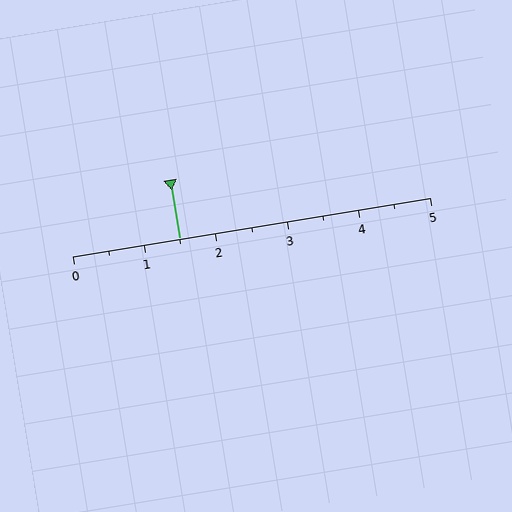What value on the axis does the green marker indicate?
The marker indicates approximately 1.5.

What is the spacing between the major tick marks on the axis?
The major ticks are spaced 1 apart.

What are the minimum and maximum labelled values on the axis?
The axis runs from 0 to 5.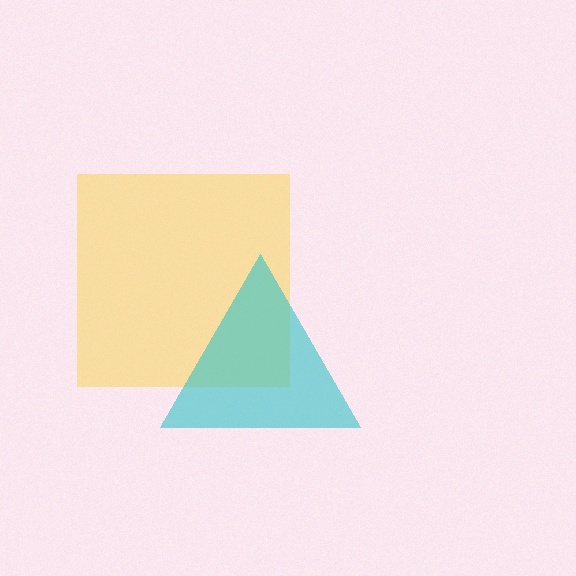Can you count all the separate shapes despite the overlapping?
Yes, there are 2 separate shapes.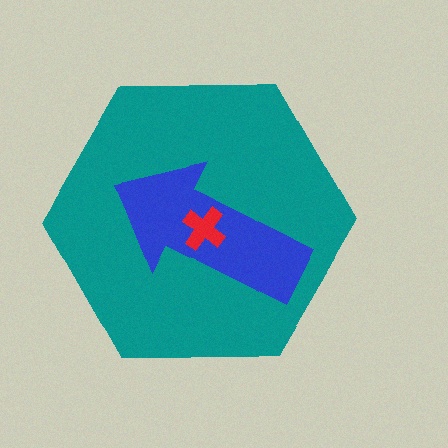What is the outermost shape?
The teal hexagon.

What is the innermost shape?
The red cross.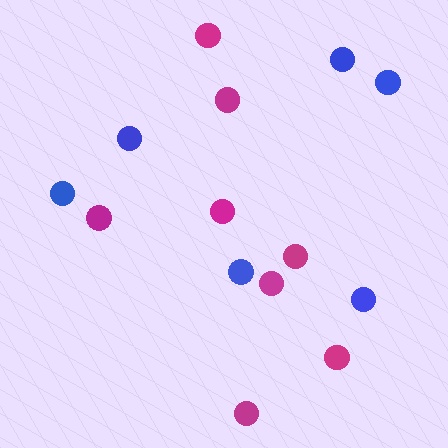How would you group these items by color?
There are 2 groups: one group of blue circles (6) and one group of magenta circles (8).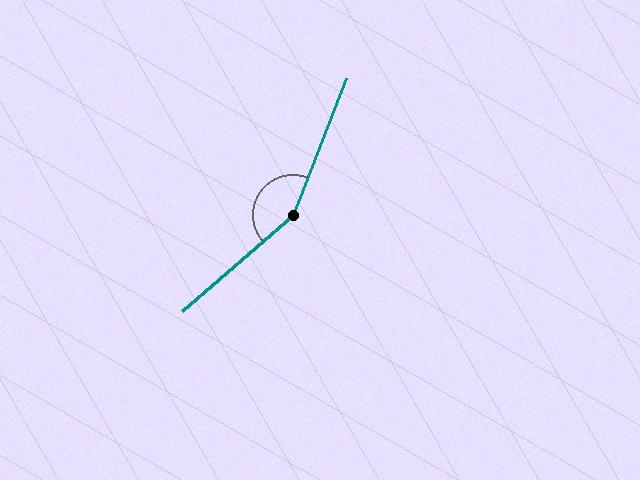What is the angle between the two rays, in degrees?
Approximately 153 degrees.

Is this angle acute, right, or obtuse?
It is obtuse.